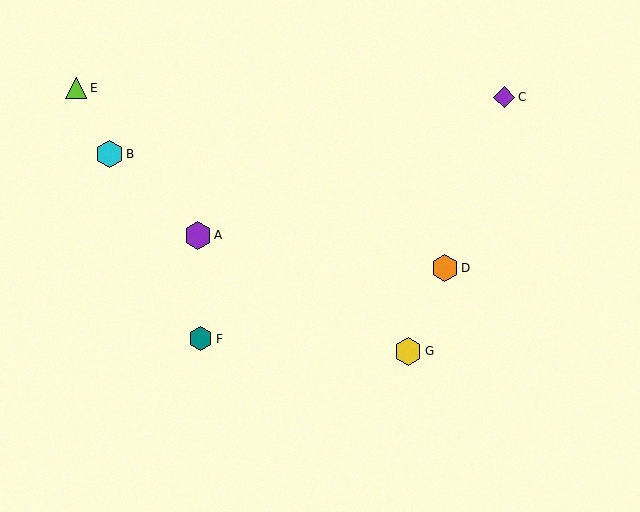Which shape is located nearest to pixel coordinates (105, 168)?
The cyan hexagon (labeled B) at (110, 154) is nearest to that location.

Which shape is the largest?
The yellow hexagon (labeled G) is the largest.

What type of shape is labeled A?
Shape A is a purple hexagon.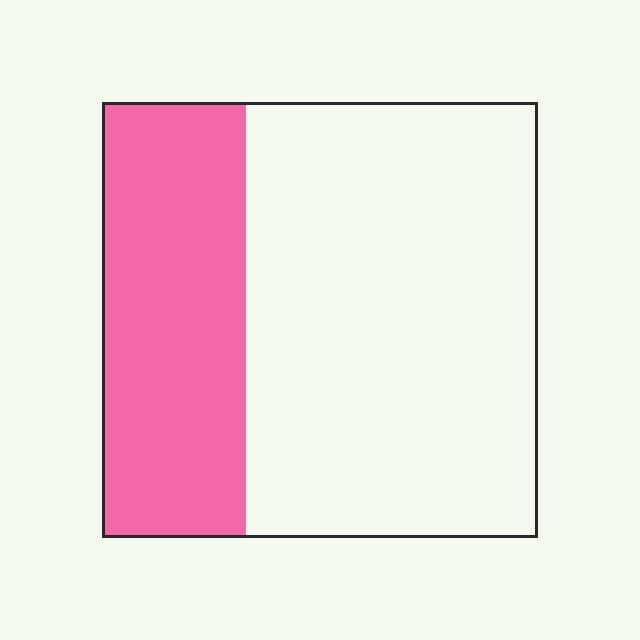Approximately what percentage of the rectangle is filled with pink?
Approximately 35%.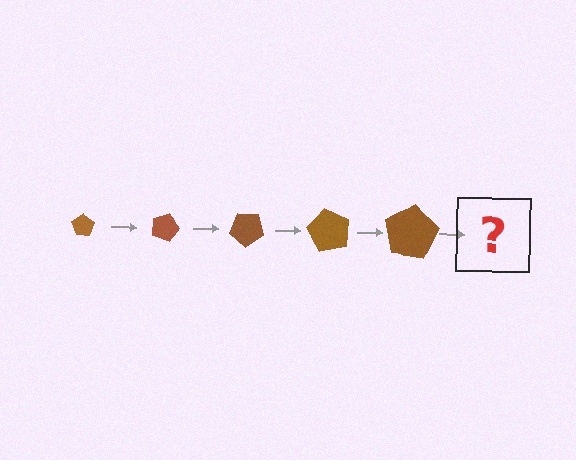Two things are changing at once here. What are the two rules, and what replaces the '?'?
The two rules are that the pentagon grows larger each step and it rotates 20 degrees each step. The '?' should be a pentagon, larger than the previous one and rotated 100 degrees from the start.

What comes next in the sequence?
The next element should be a pentagon, larger than the previous one and rotated 100 degrees from the start.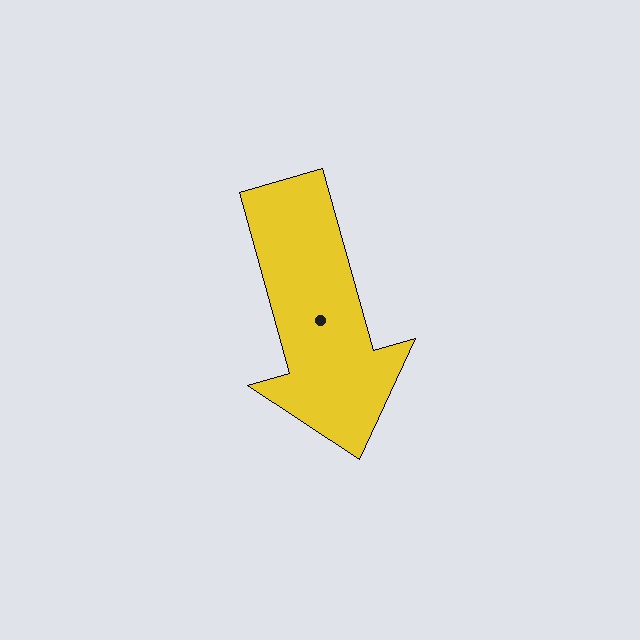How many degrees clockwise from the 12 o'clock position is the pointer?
Approximately 164 degrees.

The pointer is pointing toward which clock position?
Roughly 5 o'clock.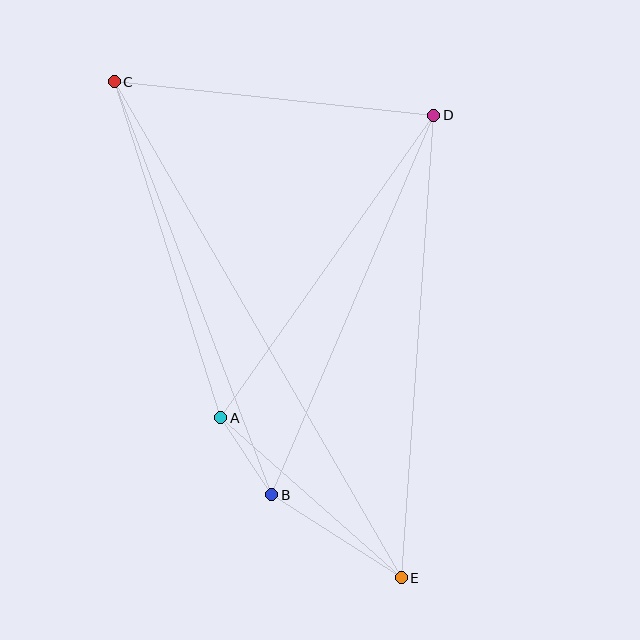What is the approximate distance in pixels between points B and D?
The distance between B and D is approximately 413 pixels.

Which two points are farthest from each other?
Points C and E are farthest from each other.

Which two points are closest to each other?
Points A and B are closest to each other.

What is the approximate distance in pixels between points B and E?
The distance between B and E is approximately 154 pixels.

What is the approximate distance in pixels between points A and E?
The distance between A and E is approximately 241 pixels.